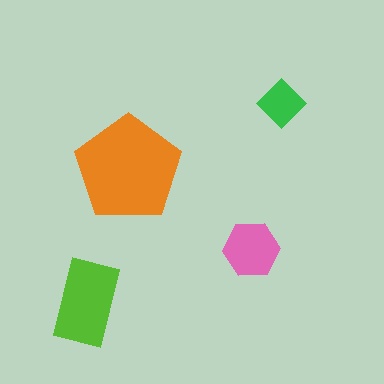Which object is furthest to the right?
The green diamond is rightmost.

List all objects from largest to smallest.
The orange pentagon, the lime rectangle, the pink hexagon, the green diamond.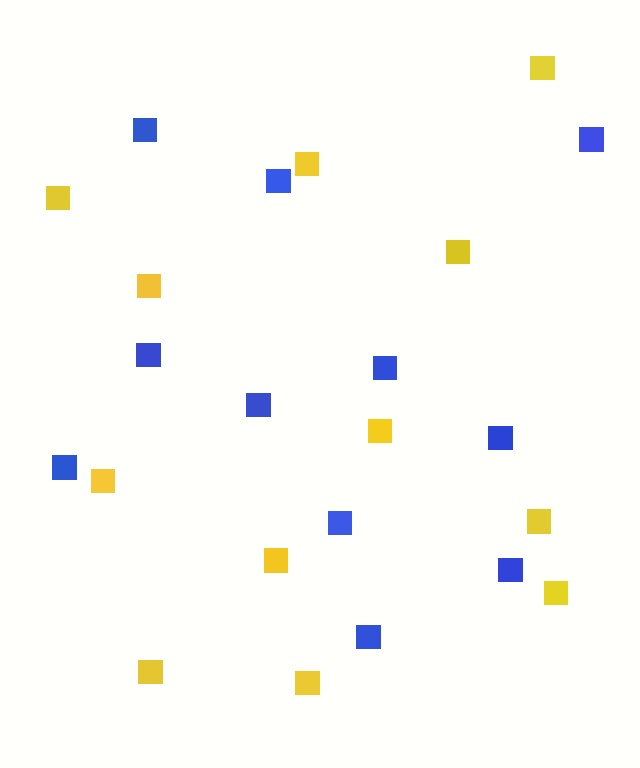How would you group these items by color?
There are 2 groups: one group of yellow squares (12) and one group of blue squares (11).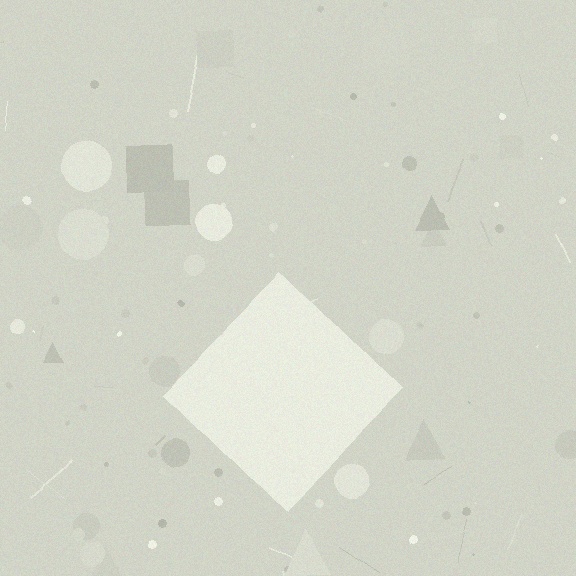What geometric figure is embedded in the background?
A diamond is embedded in the background.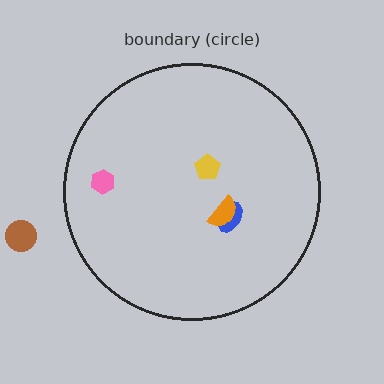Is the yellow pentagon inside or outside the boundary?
Inside.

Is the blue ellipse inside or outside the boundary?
Inside.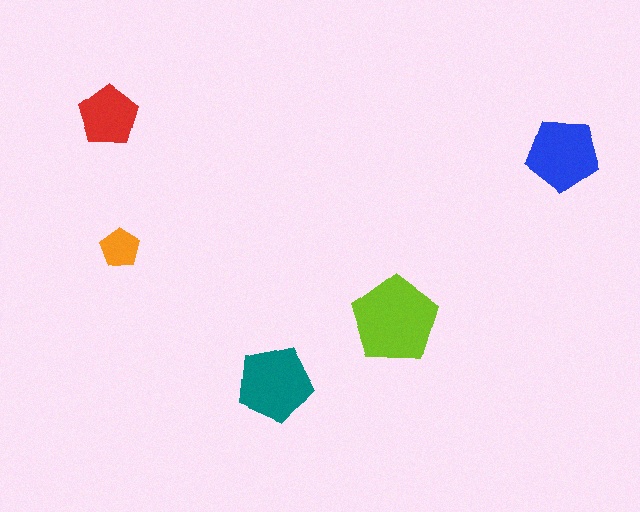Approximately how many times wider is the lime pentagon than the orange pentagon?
About 2 times wider.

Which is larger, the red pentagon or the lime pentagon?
The lime one.